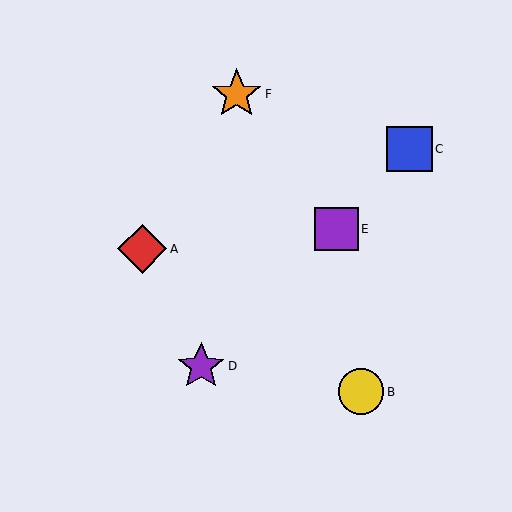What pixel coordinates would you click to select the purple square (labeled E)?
Click at (336, 229) to select the purple square E.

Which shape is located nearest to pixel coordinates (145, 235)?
The red diamond (labeled A) at (142, 249) is nearest to that location.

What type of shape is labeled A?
Shape A is a red diamond.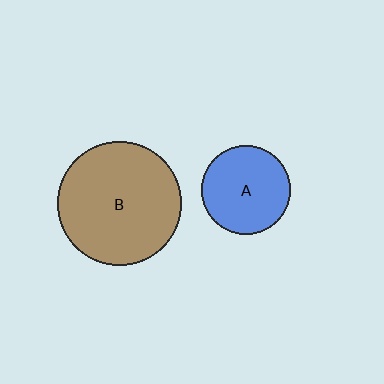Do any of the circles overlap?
No, none of the circles overlap.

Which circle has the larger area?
Circle B (brown).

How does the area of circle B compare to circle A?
Approximately 2.0 times.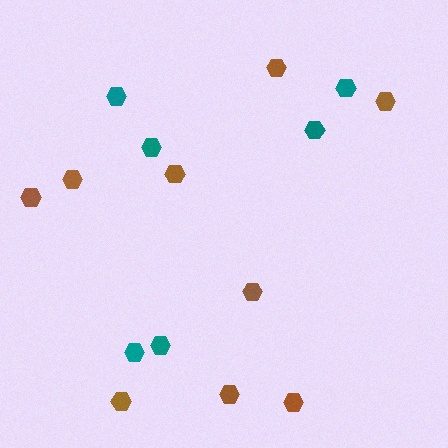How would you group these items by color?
There are 2 groups: one group of teal hexagons (6) and one group of brown hexagons (9).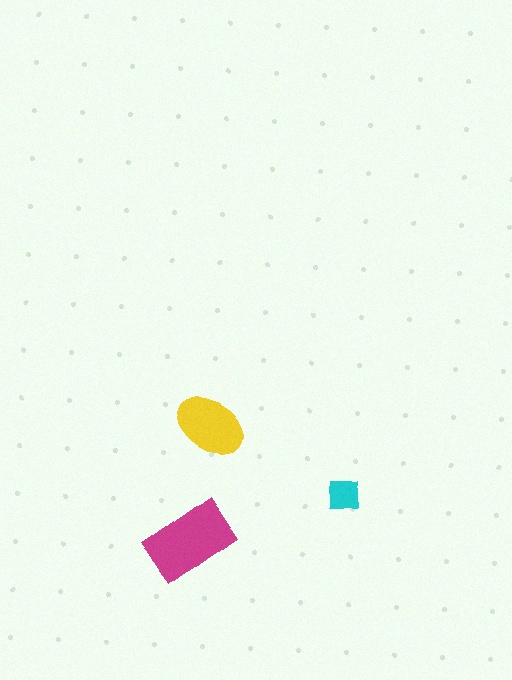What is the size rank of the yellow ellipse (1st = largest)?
2nd.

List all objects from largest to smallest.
The magenta rectangle, the yellow ellipse, the cyan square.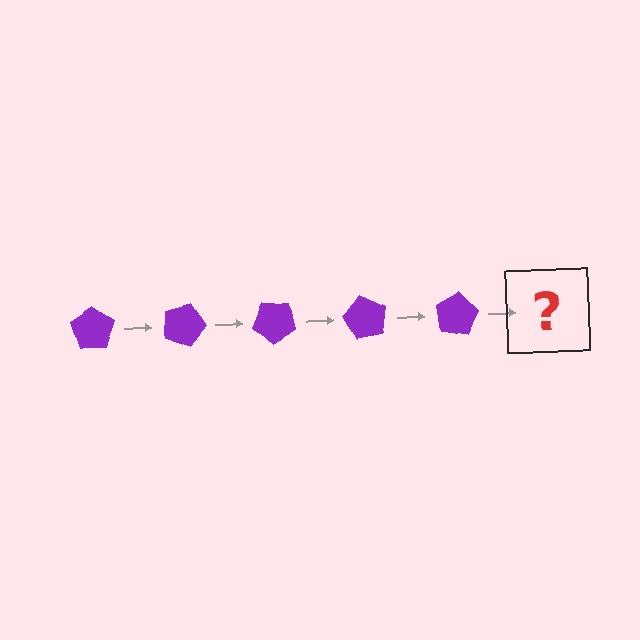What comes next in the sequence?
The next element should be a purple pentagon rotated 100 degrees.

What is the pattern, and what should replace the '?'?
The pattern is that the pentagon rotates 20 degrees each step. The '?' should be a purple pentagon rotated 100 degrees.